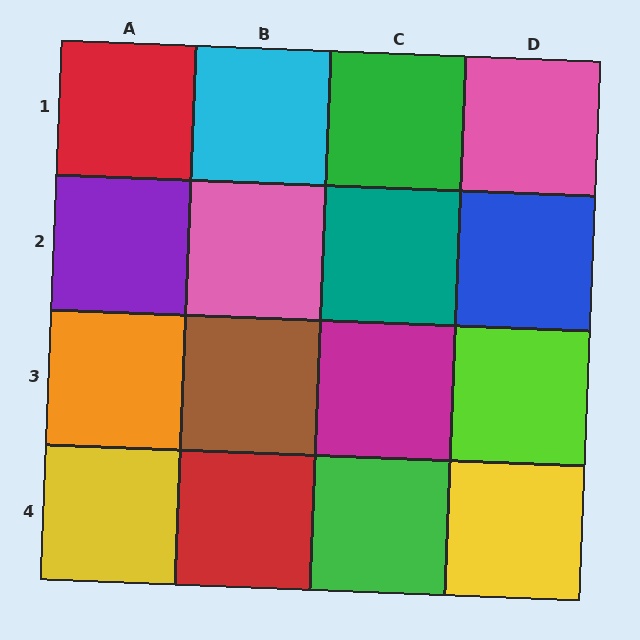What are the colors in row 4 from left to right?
Yellow, red, green, yellow.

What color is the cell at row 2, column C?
Teal.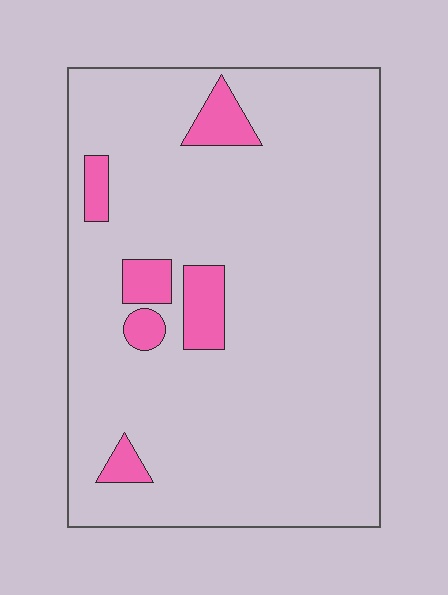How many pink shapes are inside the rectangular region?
6.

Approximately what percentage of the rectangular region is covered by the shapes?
Approximately 10%.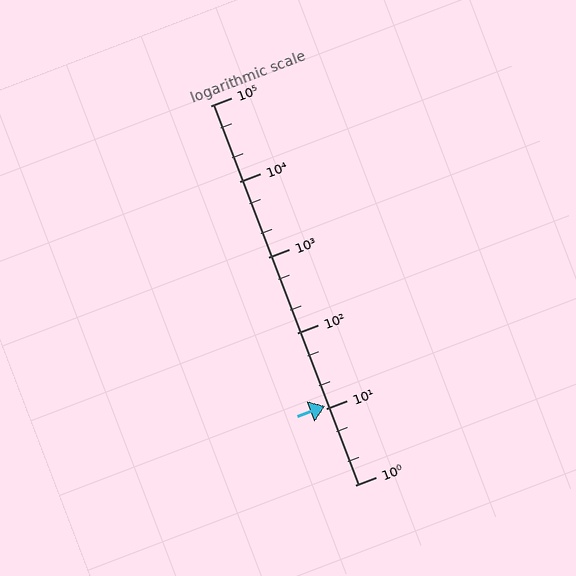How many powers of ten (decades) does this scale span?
The scale spans 5 decades, from 1 to 100000.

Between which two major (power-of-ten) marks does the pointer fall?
The pointer is between 10 and 100.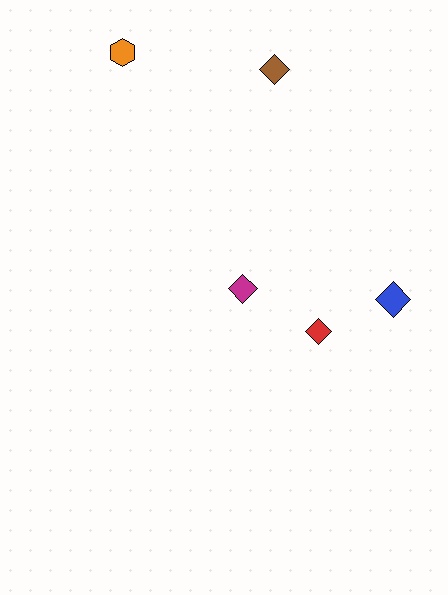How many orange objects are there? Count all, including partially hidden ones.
There is 1 orange object.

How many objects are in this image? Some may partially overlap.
There are 5 objects.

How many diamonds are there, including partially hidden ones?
There are 4 diamonds.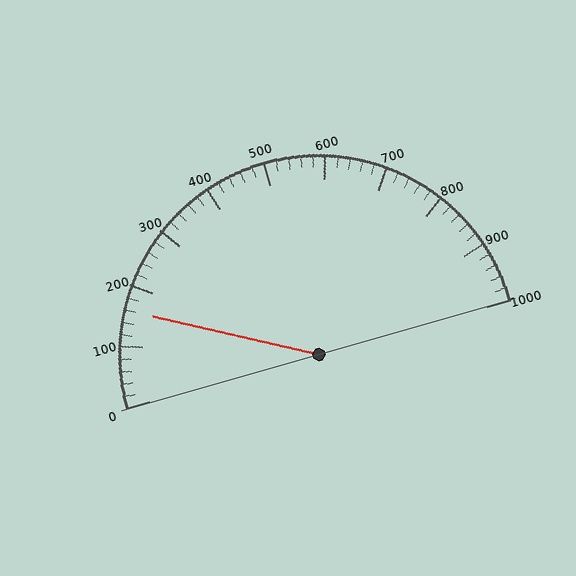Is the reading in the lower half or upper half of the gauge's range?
The reading is in the lower half of the range (0 to 1000).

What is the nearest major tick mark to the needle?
The nearest major tick mark is 200.